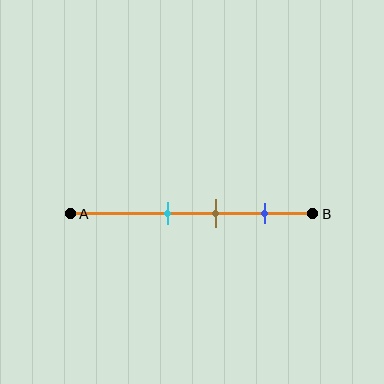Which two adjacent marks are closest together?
The cyan and brown marks are the closest adjacent pair.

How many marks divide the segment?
There are 3 marks dividing the segment.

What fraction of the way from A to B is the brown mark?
The brown mark is approximately 60% (0.6) of the way from A to B.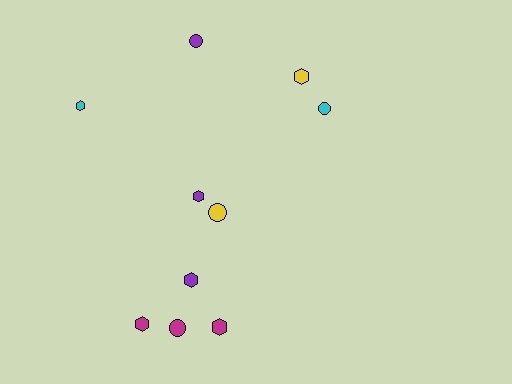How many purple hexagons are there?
There are 2 purple hexagons.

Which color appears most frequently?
Magenta, with 3 objects.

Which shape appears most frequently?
Hexagon, with 6 objects.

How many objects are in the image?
There are 10 objects.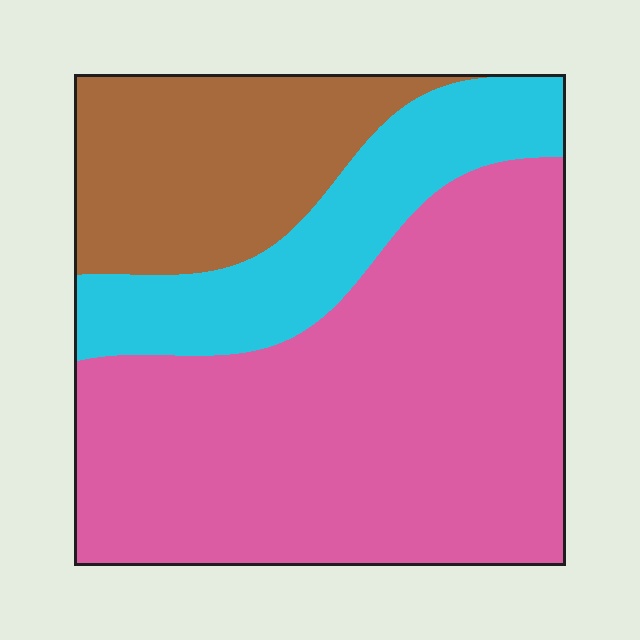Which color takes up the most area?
Pink, at roughly 60%.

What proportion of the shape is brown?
Brown covers 22% of the shape.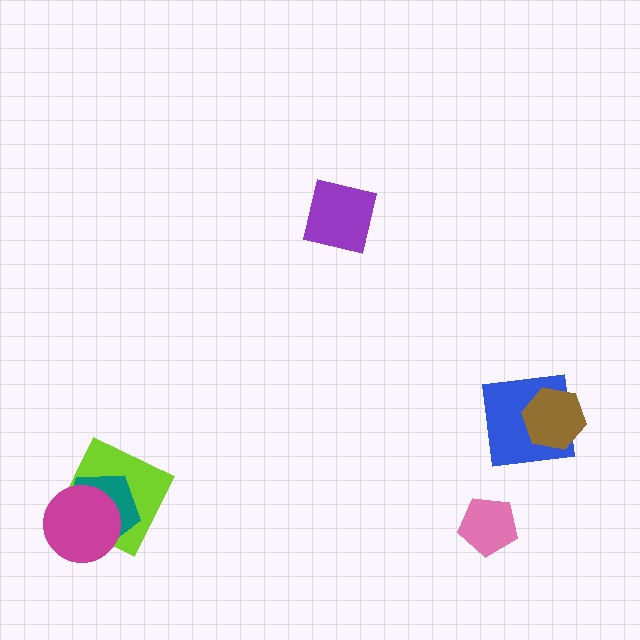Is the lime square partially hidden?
Yes, it is partially covered by another shape.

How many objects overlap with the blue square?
1 object overlaps with the blue square.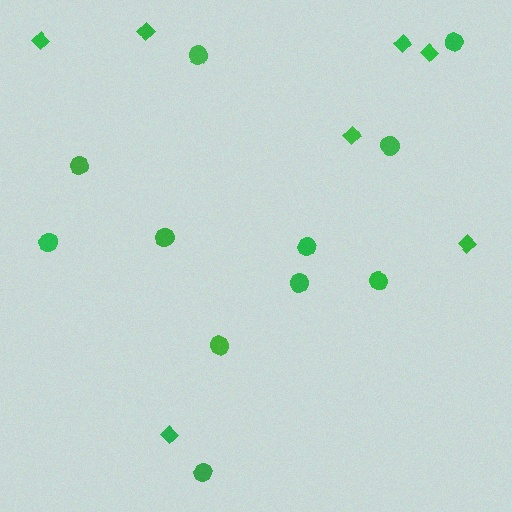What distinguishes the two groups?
There are 2 groups: one group of diamonds (7) and one group of circles (11).